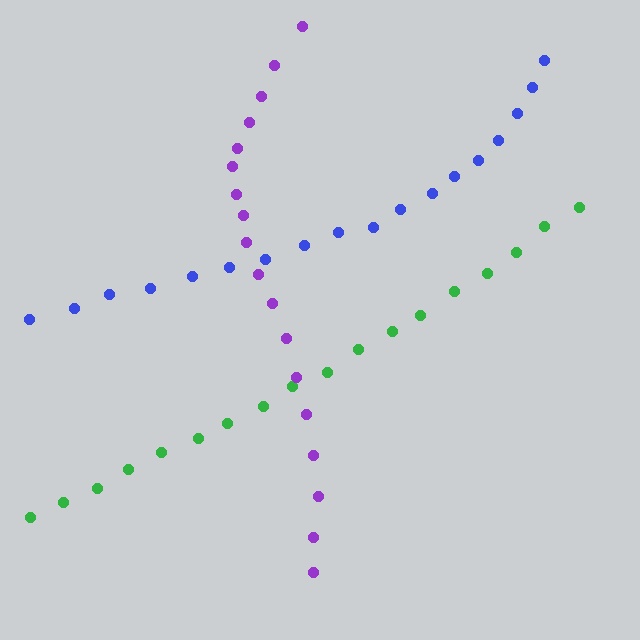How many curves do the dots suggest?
There are 3 distinct paths.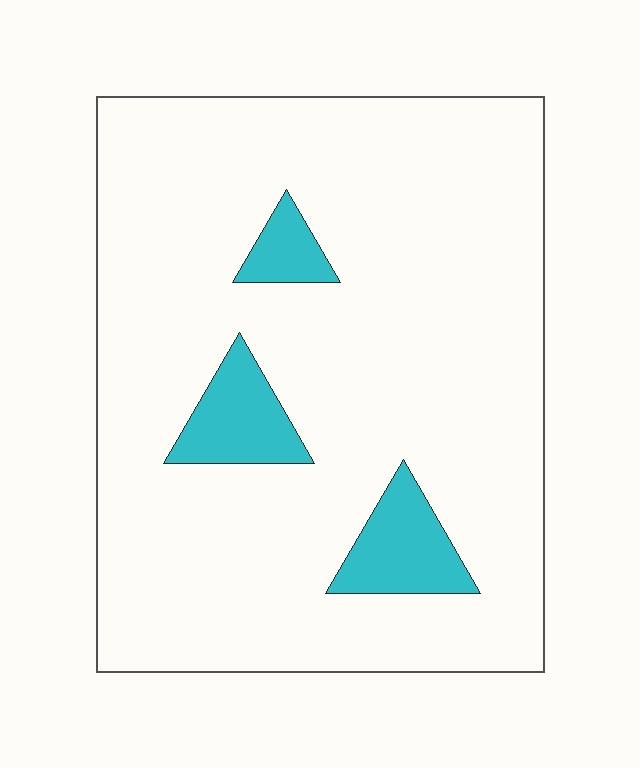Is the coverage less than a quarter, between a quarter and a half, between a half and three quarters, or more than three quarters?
Less than a quarter.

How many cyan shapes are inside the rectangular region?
3.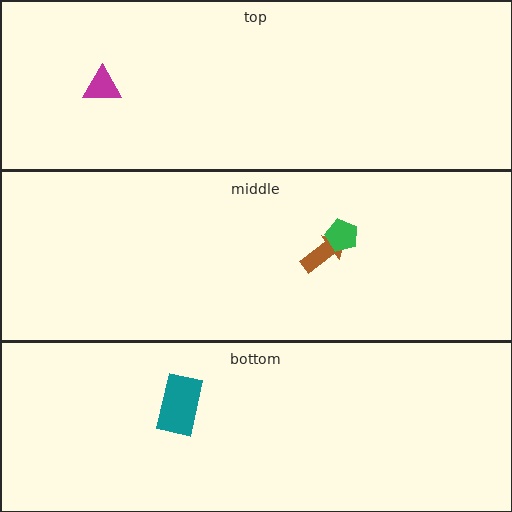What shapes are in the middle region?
The brown arrow, the green pentagon.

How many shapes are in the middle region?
2.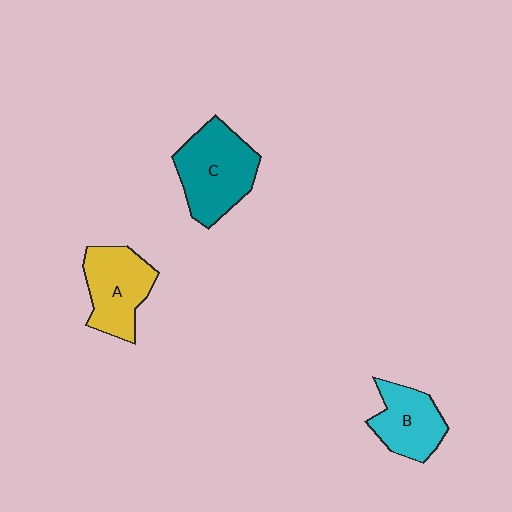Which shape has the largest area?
Shape C (teal).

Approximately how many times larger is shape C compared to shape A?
Approximately 1.2 times.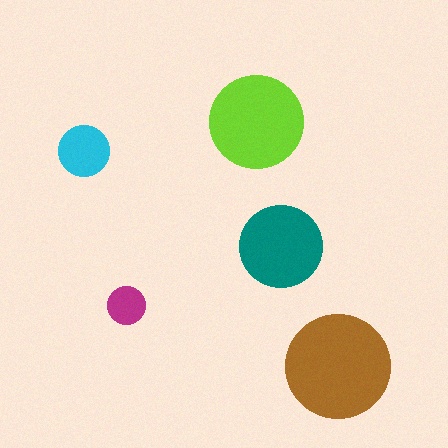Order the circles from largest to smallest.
the brown one, the lime one, the teal one, the cyan one, the magenta one.